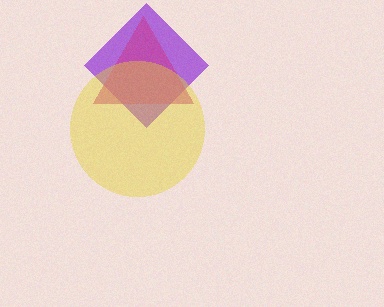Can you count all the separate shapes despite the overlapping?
Yes, there are 3 separate shapes.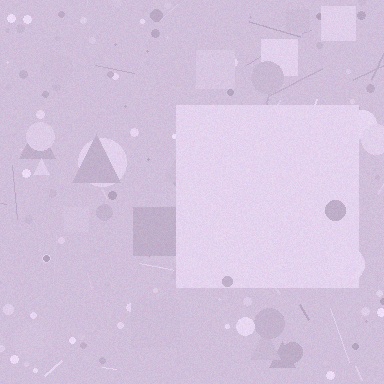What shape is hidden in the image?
A square is hidden in the image.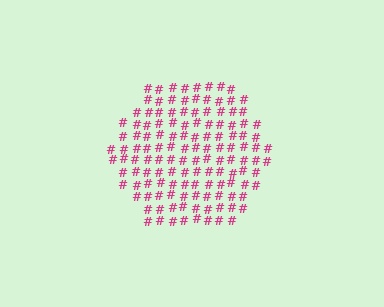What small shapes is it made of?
It is made of small hash symbols.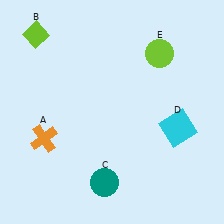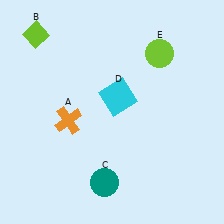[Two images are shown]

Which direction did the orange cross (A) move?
The orange cross (A) moved right.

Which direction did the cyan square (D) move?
The cyan square (D) moved left.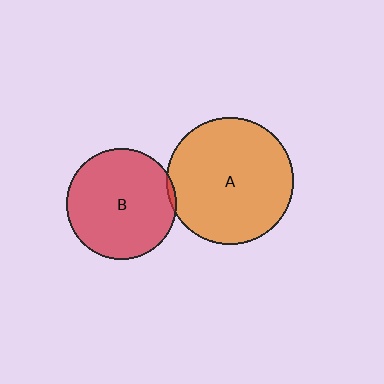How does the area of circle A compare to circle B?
Approximately 1.3 times.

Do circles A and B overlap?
Yes.